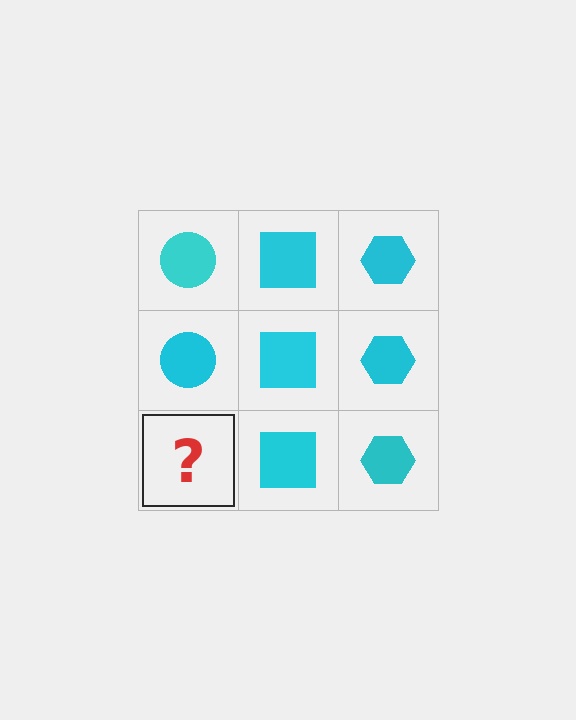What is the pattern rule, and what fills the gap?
The rule is that each column has a consistent shape. The gap should be filled with a cyan circle.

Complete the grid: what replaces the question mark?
The question mark should be replaced with a cyan circle.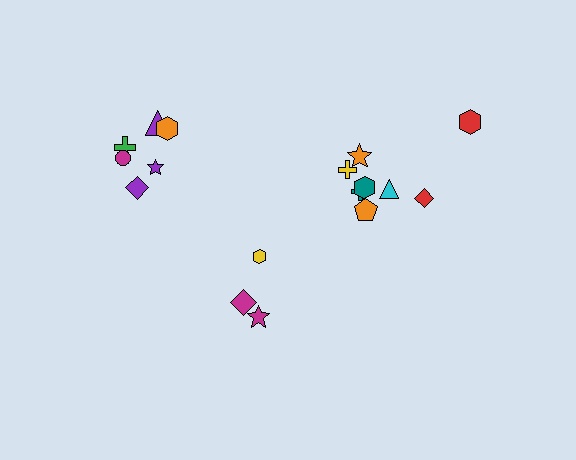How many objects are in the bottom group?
There are 3 objects.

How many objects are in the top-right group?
There are 8 objects.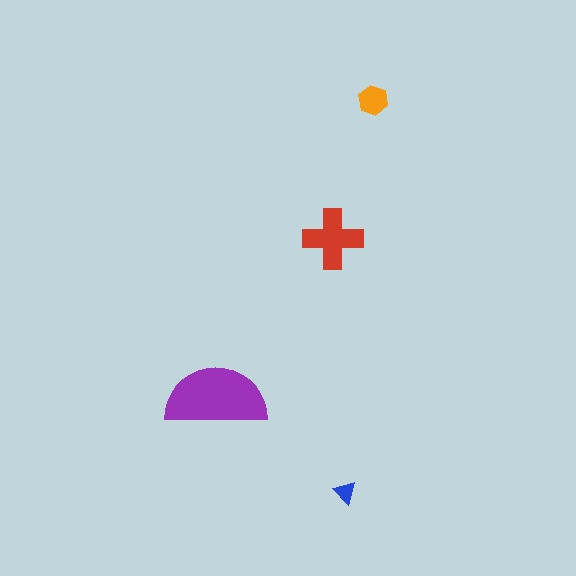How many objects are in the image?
There are 4 objects in the image.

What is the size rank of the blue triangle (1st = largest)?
4th.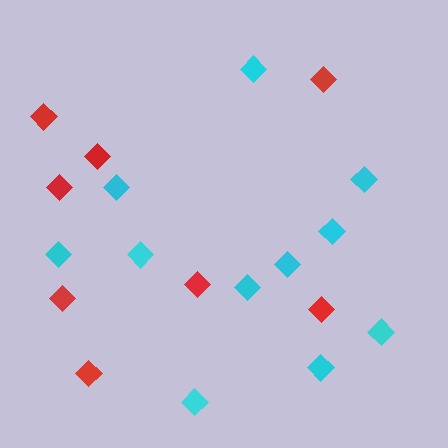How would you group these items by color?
There are 2 groups: one group of red diamonds (8) and one group of cyan diamonds (11).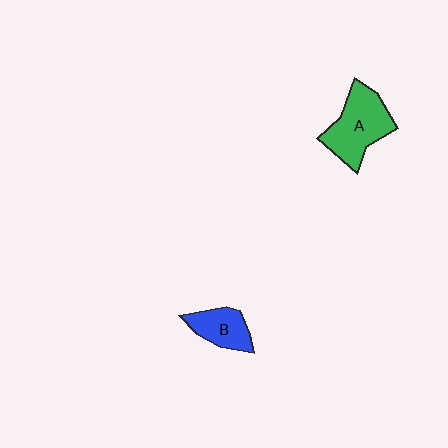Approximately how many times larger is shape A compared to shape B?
Approximately 1.7 times.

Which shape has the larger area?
Shape A (green).